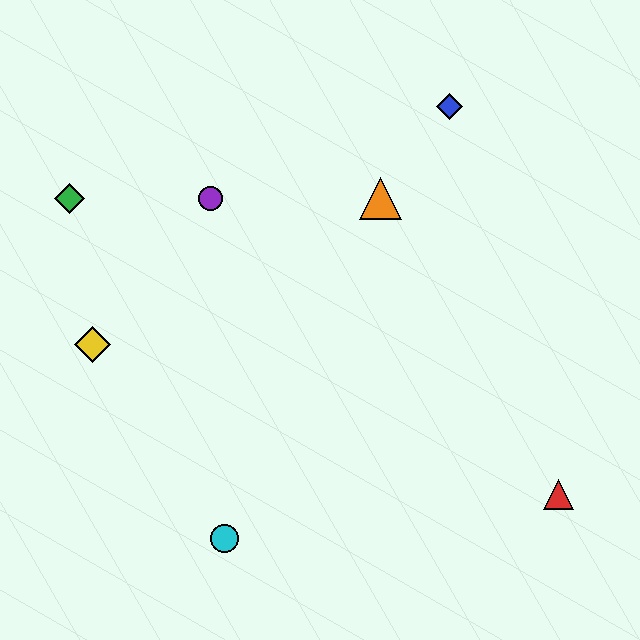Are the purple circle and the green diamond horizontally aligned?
Yes, both are at y≈199.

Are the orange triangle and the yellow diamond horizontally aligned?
No, the orange triangle is at y≈199 and the yellow diamond is at y≈345.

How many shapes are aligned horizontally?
3 shapes (the green diamond, the purple circle, the orange triangle) are aligned horizontally.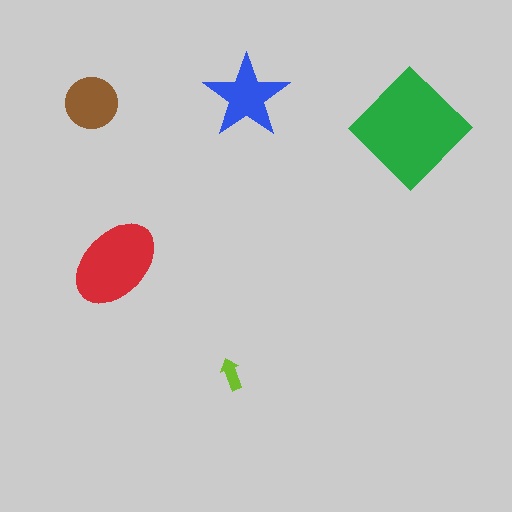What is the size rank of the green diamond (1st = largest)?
1st.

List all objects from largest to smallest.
The green diamond, the red ellipse, the blue star, the brown circle, the lime arrow.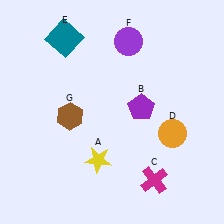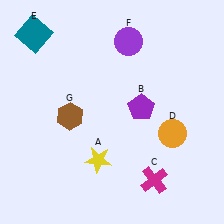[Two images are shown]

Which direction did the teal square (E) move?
The teal square (E) moved left.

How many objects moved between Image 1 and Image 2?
1 object moved between the two images.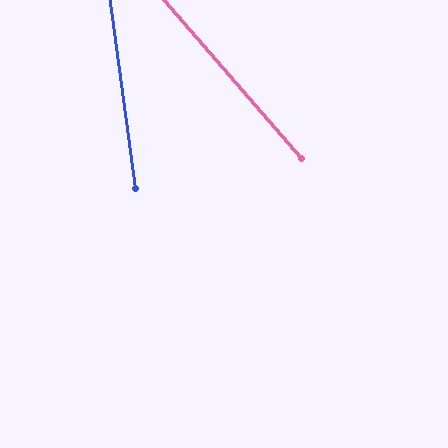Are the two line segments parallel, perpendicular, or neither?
Neither parallel nor perpendicular — they differ by about 33°.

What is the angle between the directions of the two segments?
Approximately 33 degrees.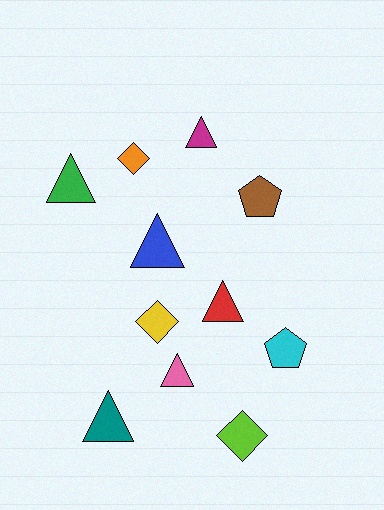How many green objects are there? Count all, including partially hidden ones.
There is 1 green object.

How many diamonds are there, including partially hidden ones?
There are 3 diamonds.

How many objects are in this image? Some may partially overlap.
There are 11 objects.